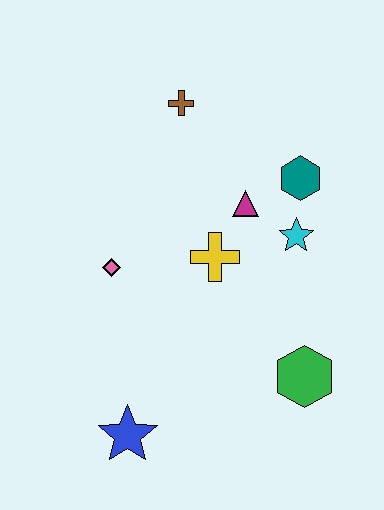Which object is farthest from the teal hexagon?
The blue star is farthest from the teal hexagon.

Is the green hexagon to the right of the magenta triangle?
Yes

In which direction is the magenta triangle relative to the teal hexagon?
The magenta triangle is to the left of the teal hexagon.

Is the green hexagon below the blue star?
No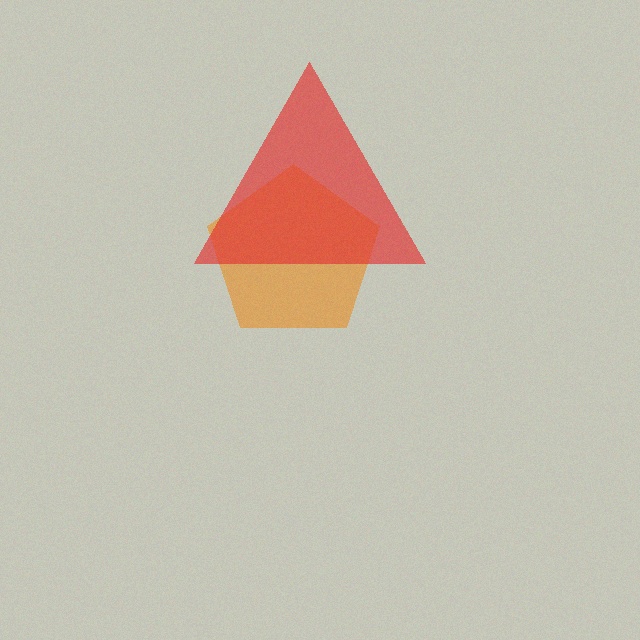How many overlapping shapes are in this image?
There are 2 overlapping shapes in the image.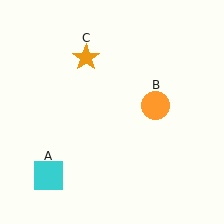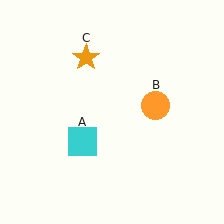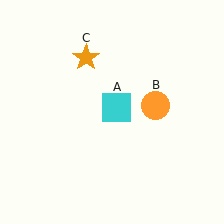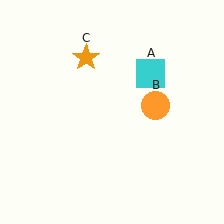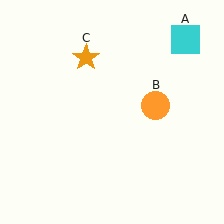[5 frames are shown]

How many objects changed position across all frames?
1 object changed position: cyan square (object A).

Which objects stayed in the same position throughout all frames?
Orange circle (object B) and orange star (object C) remained stationary.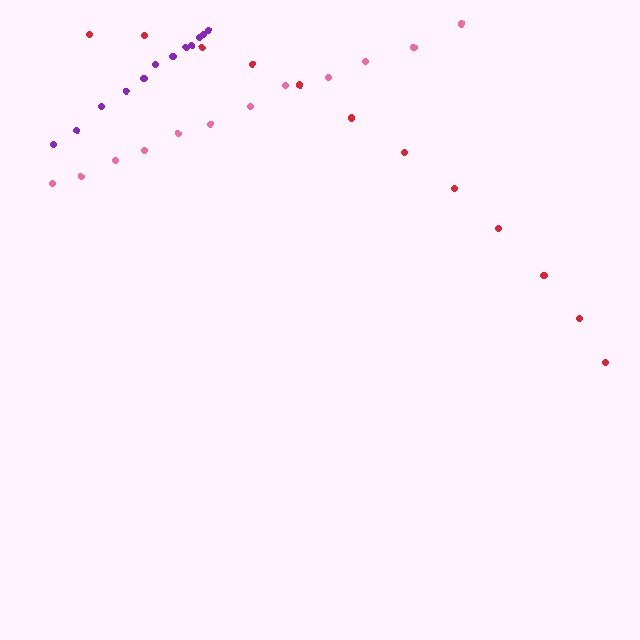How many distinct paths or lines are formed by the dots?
There are 3 distinct paths.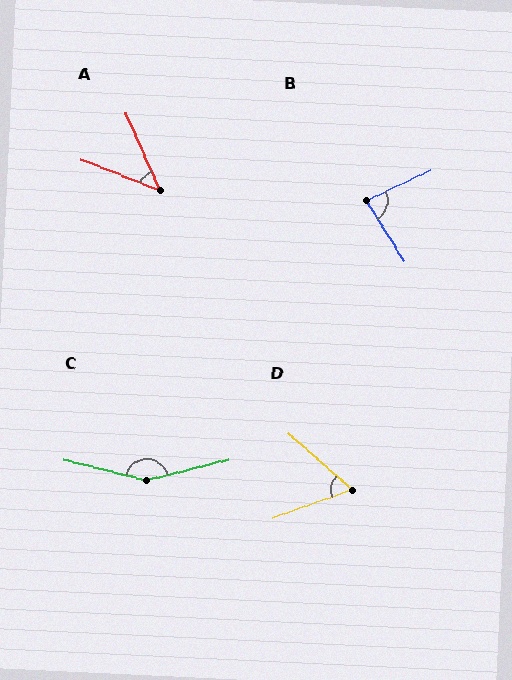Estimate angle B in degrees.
Approximately 83 degrees.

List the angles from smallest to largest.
A (45°), D (61°), B (83°), C (152°).